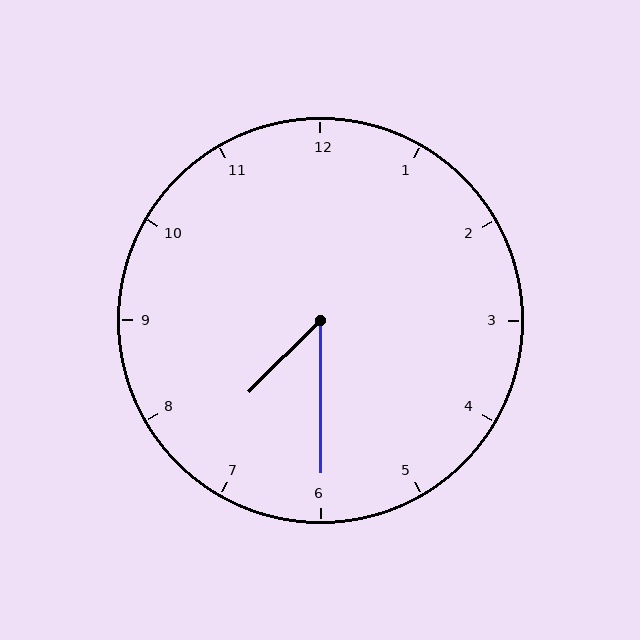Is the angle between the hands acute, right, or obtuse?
It is acute.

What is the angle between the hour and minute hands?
Approximately 45 degrees.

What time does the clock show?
7:30.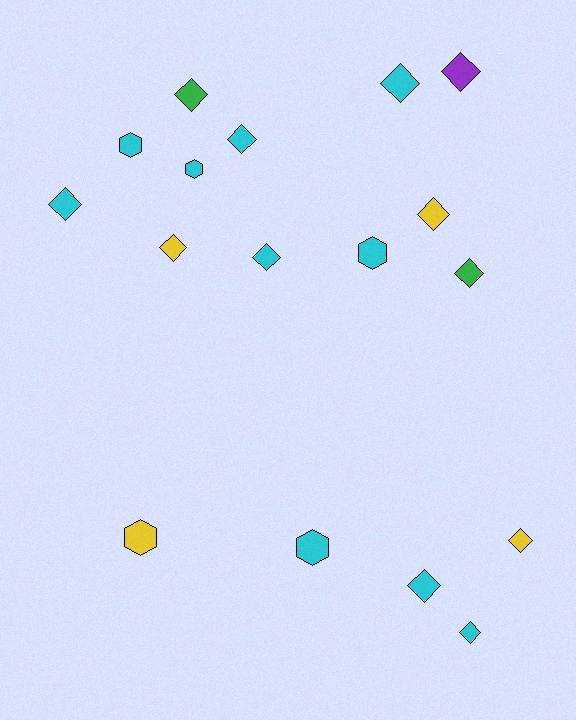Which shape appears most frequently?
Diamond, with 12 objects.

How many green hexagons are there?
There are no green hexagons.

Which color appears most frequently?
Cyan, with 10 objects.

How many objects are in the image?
There are 17 objects.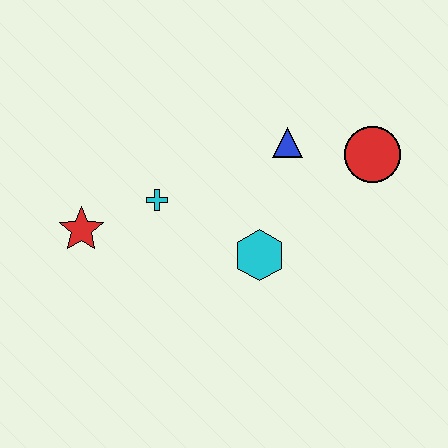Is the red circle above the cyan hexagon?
Yes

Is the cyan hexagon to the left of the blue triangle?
Yes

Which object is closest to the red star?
The cyan cross is closest to the red star.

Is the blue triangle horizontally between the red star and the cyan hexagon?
No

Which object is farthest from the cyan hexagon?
The red star is farthest from the cyan hexagon.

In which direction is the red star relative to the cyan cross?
The red star is to the left of the cyan cross.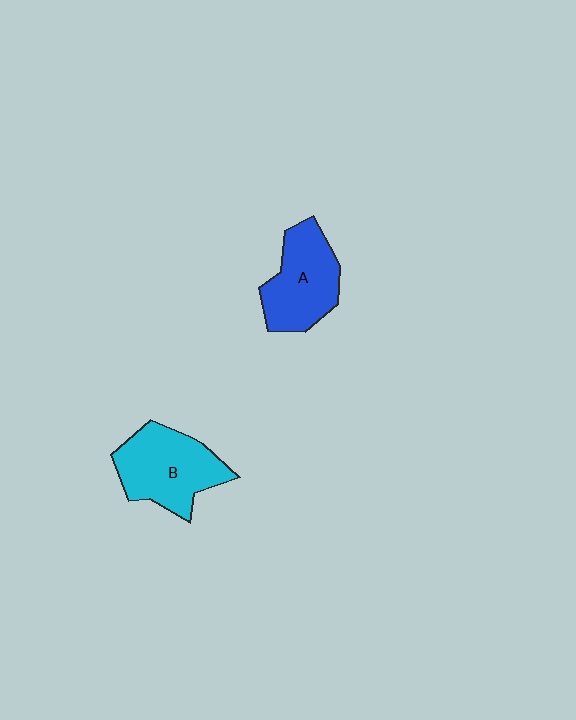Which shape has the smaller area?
Shape A (blue).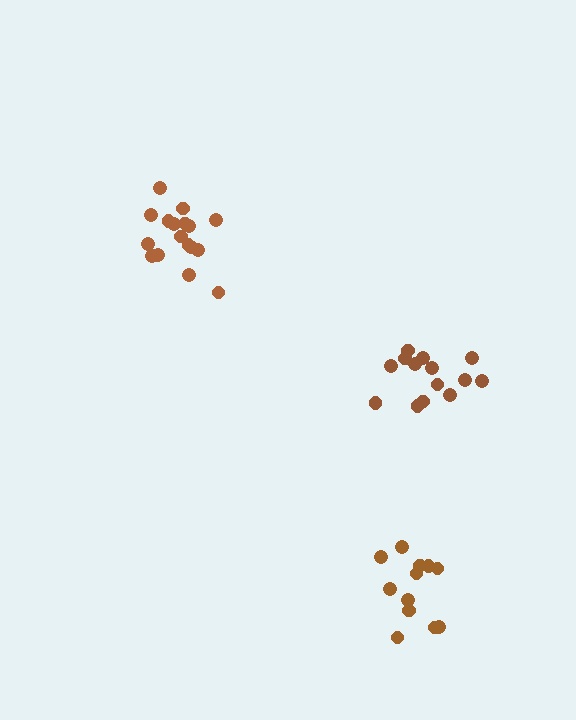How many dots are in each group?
Group 1: 12 dots, Group 2: 14 dots, Group 3: 17 dots (43 total).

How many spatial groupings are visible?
There are 3 spatial groupings.